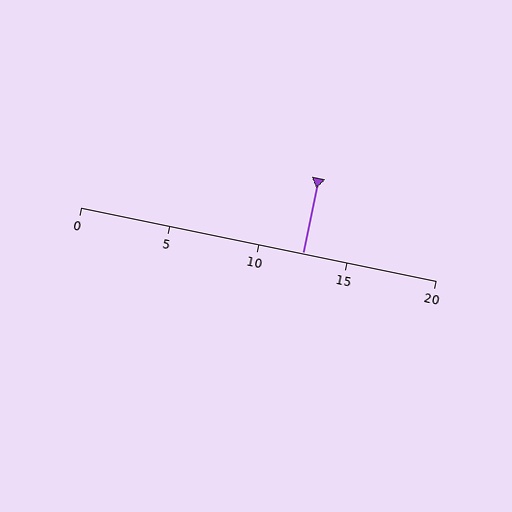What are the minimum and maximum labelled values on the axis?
The axis runs from 0 to 20.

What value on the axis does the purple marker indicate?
The marker indicates approximately 12.5.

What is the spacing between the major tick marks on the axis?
The major ticks are spaced 5 apart.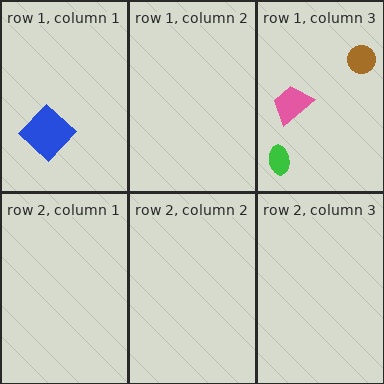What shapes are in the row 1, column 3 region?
The brown circle, the green ellipse, the pink trapezoid.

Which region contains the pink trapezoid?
The row 1, column 3 region.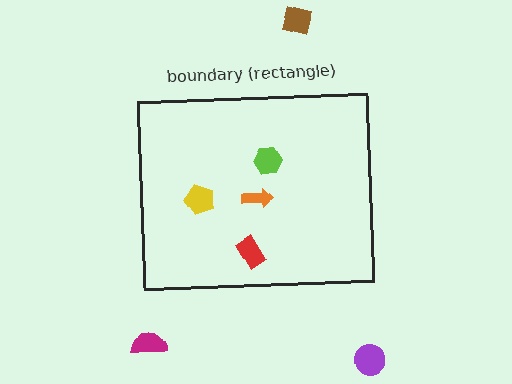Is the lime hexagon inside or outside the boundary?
Inside.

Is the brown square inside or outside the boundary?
Outside.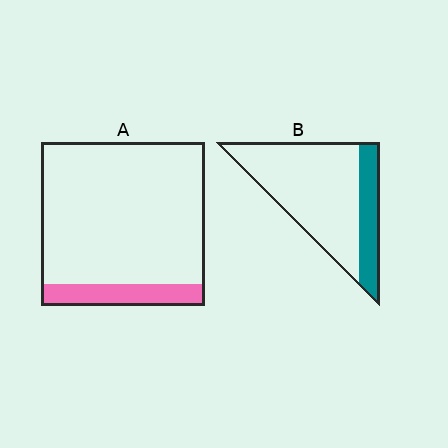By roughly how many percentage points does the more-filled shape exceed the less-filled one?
By roughly 10 percentage points (B over A).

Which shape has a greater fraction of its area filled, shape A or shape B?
Shape B.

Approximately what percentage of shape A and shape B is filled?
A is approximately 15% and B is approximately 25%.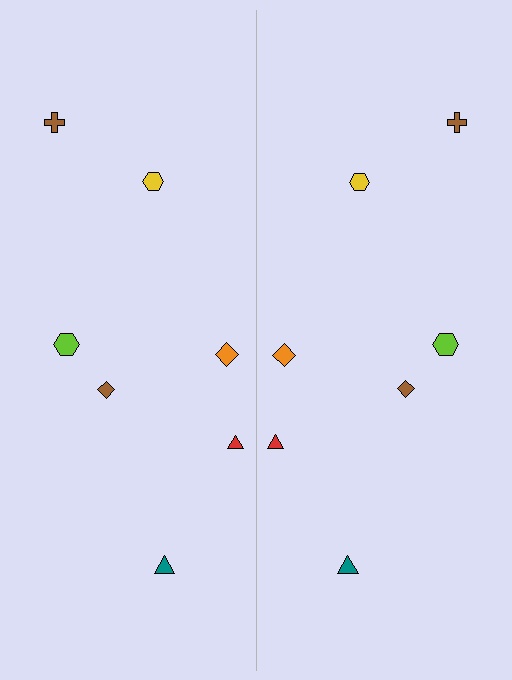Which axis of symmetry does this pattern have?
The pattern has a vertical axis of symmetry running through the center of the image.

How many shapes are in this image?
There are 14 shapes in this image.